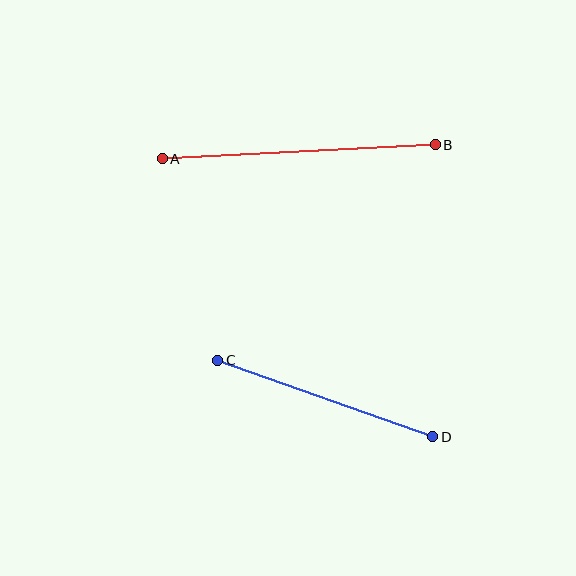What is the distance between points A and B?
The distance is approximately 274 pixels.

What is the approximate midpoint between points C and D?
The midpoint is at approximately (325, 398) pixels.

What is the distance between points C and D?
The distance is approximately 229 pixels.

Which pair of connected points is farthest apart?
Points A and B are farthest apart.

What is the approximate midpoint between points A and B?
The midpoint is at approximately (299, 152) pixels.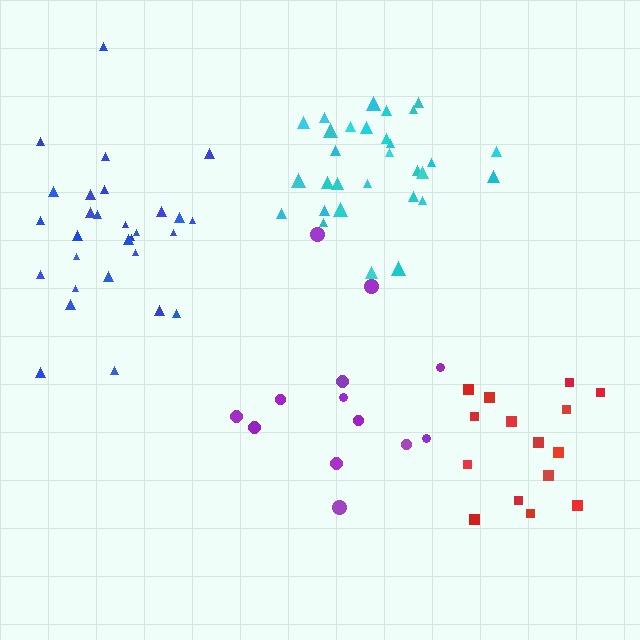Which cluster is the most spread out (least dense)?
Purple.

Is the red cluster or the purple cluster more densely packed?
Red.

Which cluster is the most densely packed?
Cyan.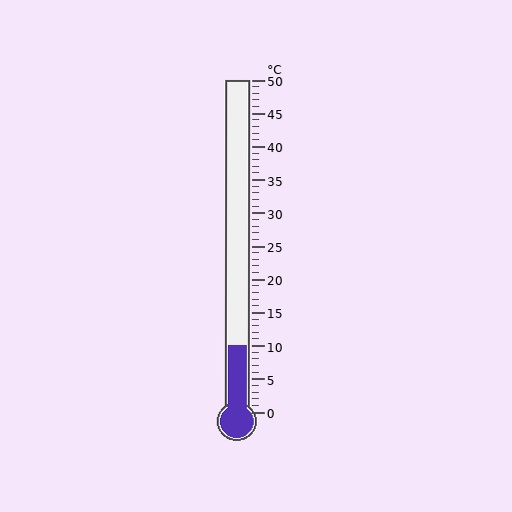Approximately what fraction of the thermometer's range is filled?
The thermometer is filled to approximately 20% of its range.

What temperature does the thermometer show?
The thermometer shows approximately 10°C.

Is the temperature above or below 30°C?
The temperature is below 30°C.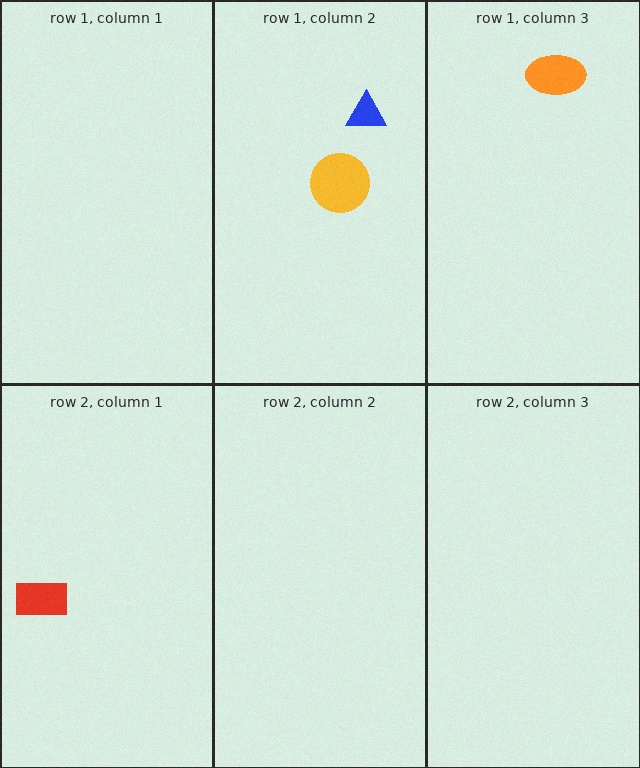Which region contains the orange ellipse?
The row 1, column 3 region.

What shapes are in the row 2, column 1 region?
The red rectangle.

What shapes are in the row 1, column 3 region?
The orange ellipse.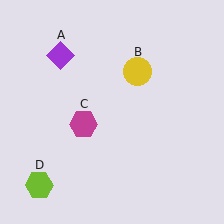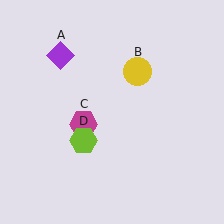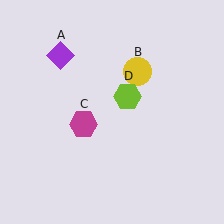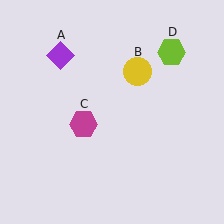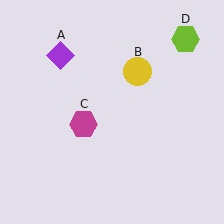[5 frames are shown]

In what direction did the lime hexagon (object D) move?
The lime hexagon (object D) moved up and to the right.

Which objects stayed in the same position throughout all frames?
Purple diamond (object A) and yellow circle (object B) and magenta hexagon (object C) remained stationary.